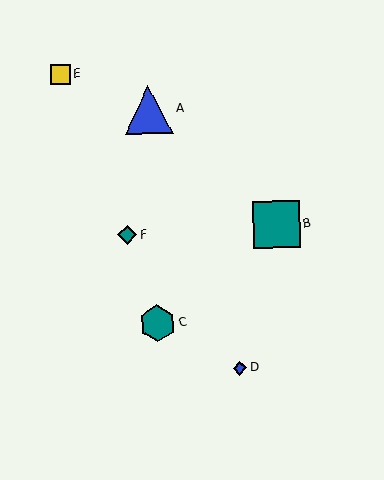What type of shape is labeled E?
Shape E is a yellow square.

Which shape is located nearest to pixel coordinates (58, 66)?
The yellow square (labeled E) at (60, 74) is nearest to that location.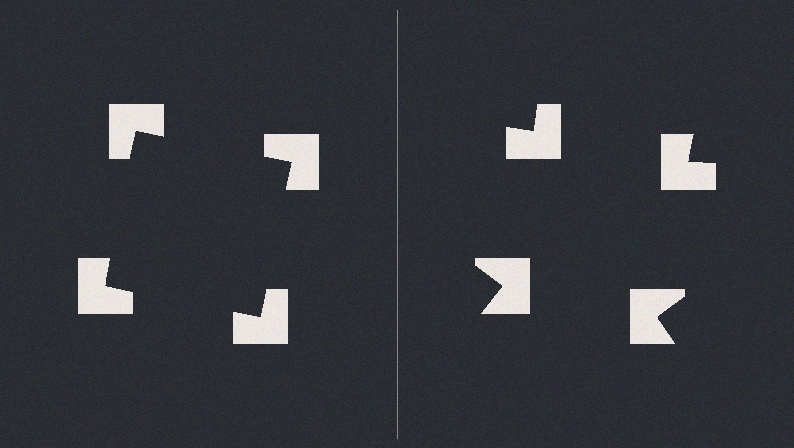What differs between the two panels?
The notched squares are positioned identically on both sides; only the wedge orientations differ. On the left they align to a square; on the right they are misaligned.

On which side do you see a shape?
An illusory square appears on the left side. On the right side the wedge cuts are rotated, so no coherent shape forms.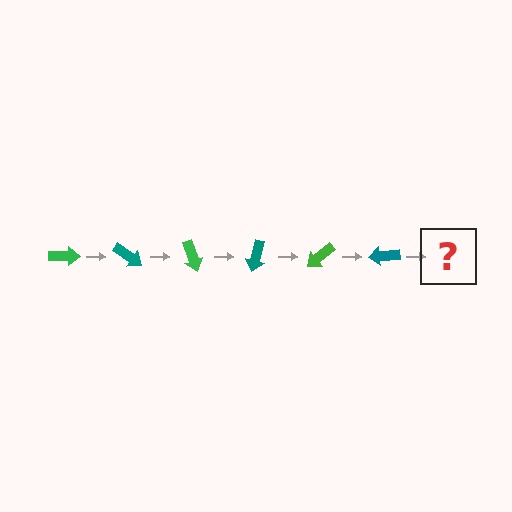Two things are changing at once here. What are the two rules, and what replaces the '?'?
The two rules are that it rotates 35 degrees each step and the color cycles through green and teal. The '?' should be a green arrow, rotated 210 degrees from the start.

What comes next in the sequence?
The next element should be a green arrow, rotated 210 degrees from the start.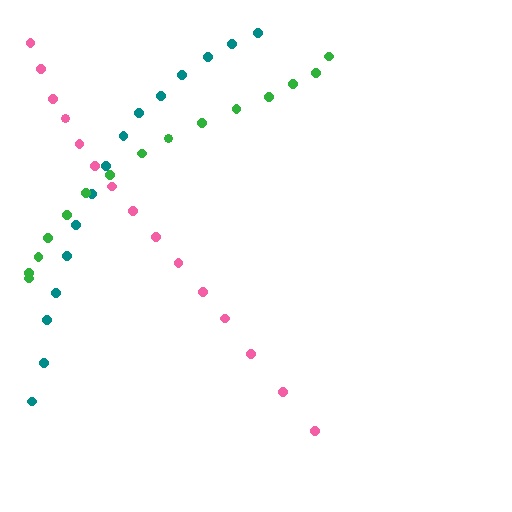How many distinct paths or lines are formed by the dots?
There are 3 distinct paths.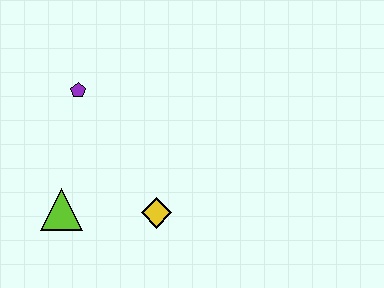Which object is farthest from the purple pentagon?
The yellow diamond is farthest from the purple pentagon.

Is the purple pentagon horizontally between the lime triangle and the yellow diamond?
Yes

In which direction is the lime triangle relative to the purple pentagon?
The lime triangle is below the purple pentagon.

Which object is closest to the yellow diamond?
The lime triangle is closest to the yellow diamond.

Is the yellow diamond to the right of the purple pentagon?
Yes